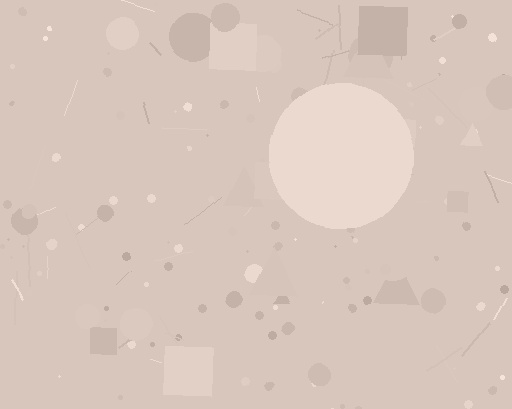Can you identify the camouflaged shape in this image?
The camouflaged shape is a circle.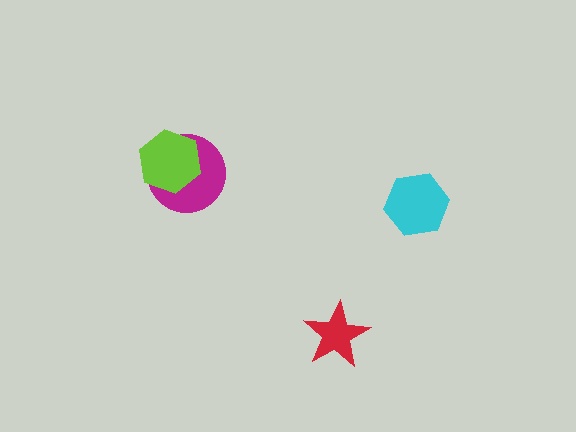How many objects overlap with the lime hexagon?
1 object overlaps with the lime hexagon.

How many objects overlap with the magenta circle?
1 object overlaps with the magenta circle.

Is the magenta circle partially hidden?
Yes, it is partially covered by another shape.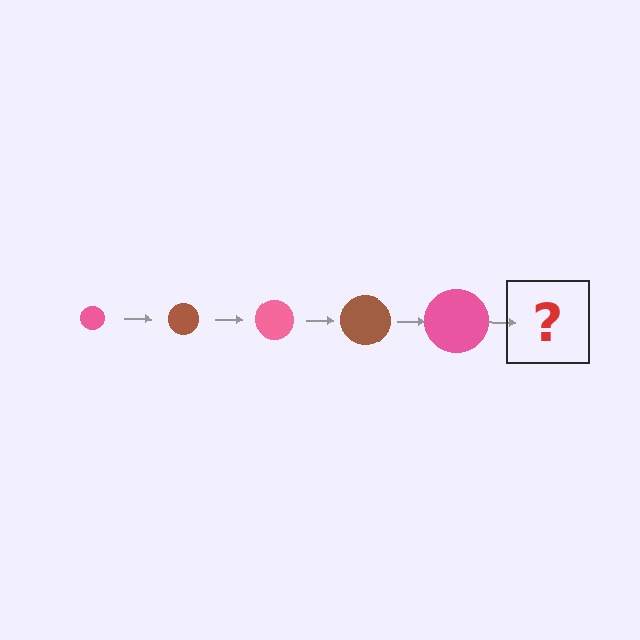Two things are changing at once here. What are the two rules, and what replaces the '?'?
The two rules are that the circle grows larger each step and the color cycles through pink and brown. The '?' should be a brown circle, larger than the previous one.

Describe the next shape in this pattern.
It should be a brown circle, larger than the previous one.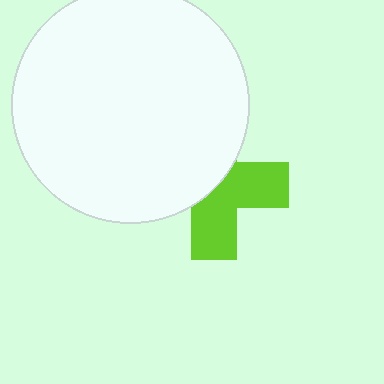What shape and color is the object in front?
The object in front is a white circle.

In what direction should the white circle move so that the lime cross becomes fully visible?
The white circle should move toward the upper-left. That is the shortest direction to clear the overlap and leave the lime cross fully visible.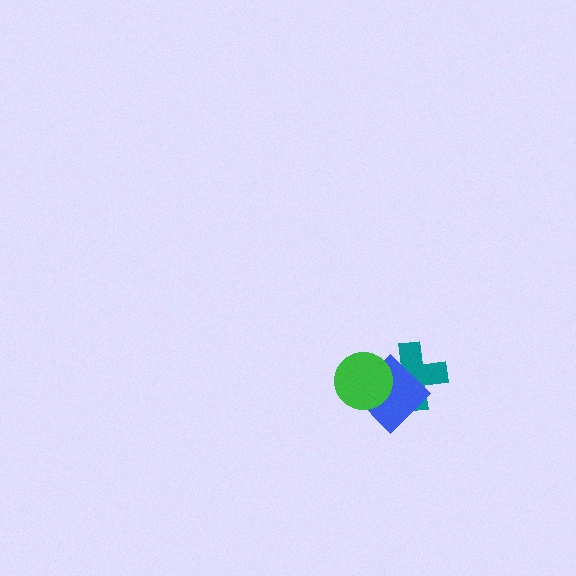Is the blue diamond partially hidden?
Yes, it is partially covered by another shape.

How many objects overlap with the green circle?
2 objects overlap with the green circle.